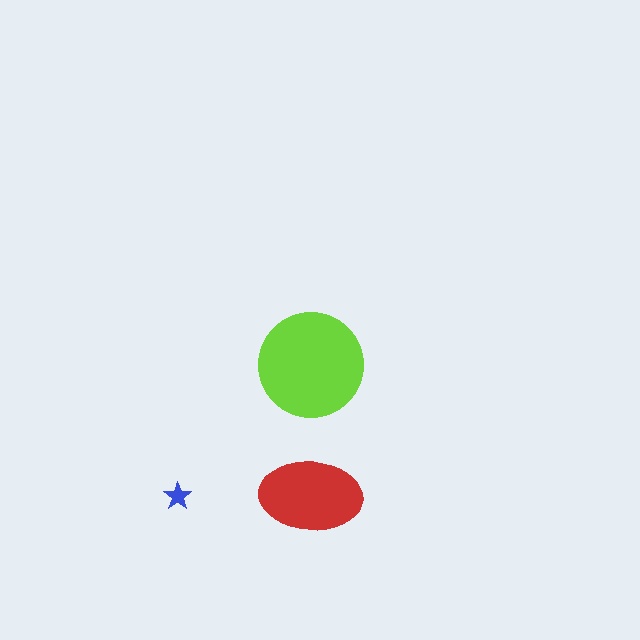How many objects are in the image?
There are 3 objects in the image.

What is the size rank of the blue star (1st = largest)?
3rd.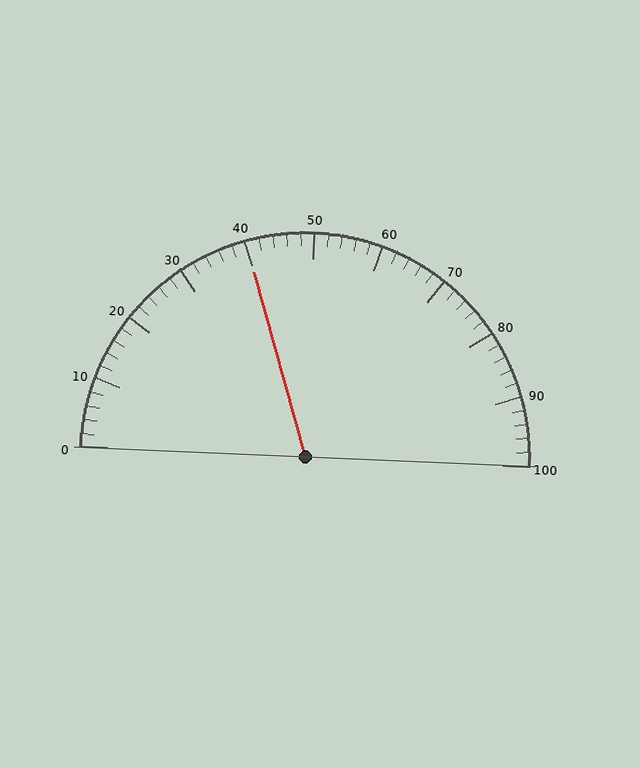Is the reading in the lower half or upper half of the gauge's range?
The reading is in the lower half of the range (0 to 100).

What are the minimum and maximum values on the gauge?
The gauge ranges from 0 to 100.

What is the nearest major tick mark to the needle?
The nearest major tick mark is 40.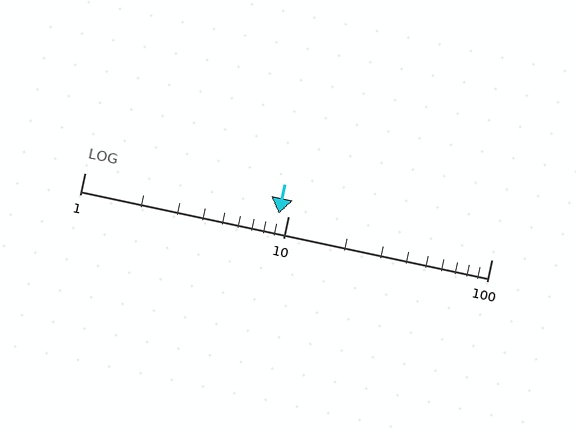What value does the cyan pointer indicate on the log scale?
The pointer indicates approximately 9.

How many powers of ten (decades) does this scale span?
The scale spans 2 decades, from 1 to 100.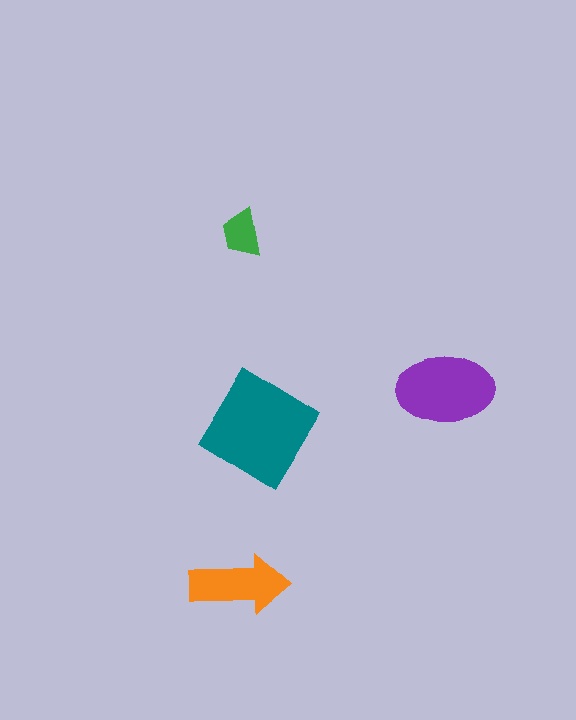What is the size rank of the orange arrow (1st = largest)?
3rd.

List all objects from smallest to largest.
The green trapezoid, the orange arrow, the purple ellipse, the teal diamond.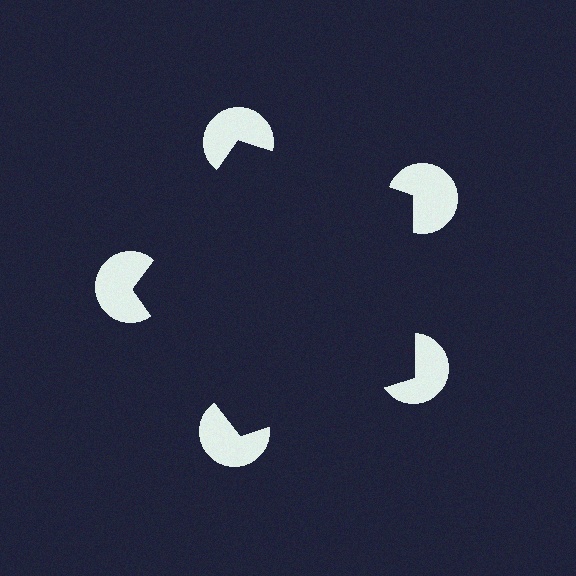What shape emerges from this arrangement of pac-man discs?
An illusory pentagon — its edges are inferred from the aligned wedge cuts in the pac-man discs, not physically drawn.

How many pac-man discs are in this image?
There are 5 — one at each vertex of the illusory pentagon.